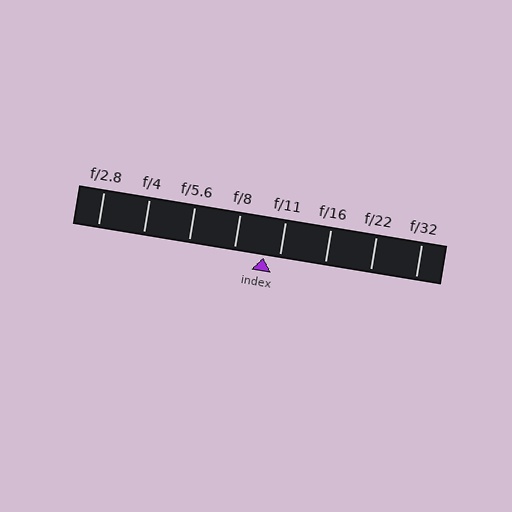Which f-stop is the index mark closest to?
The index mark is closest to f/11.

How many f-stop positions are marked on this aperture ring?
There are 8 f-stop positions marked.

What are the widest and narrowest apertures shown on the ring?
The widest aperture shown is f/2.8 and the narrowest is f/32.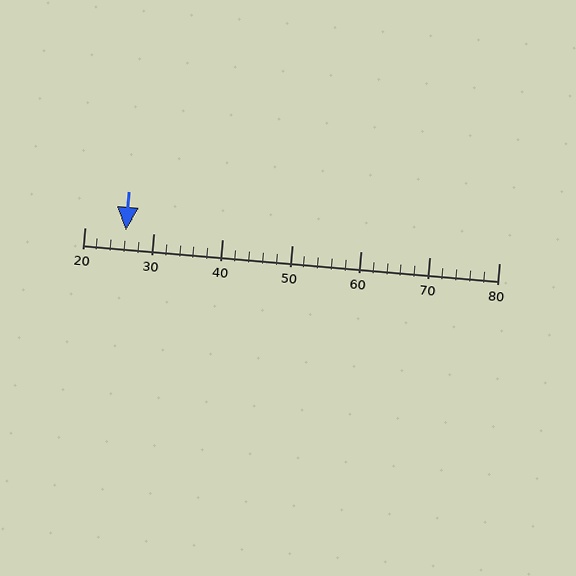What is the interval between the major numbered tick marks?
The major tick marks are spaced 10 units apart.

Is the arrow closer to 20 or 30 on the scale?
The arrow is closer to 30.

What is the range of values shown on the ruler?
The ruler shows values from 20 to 80.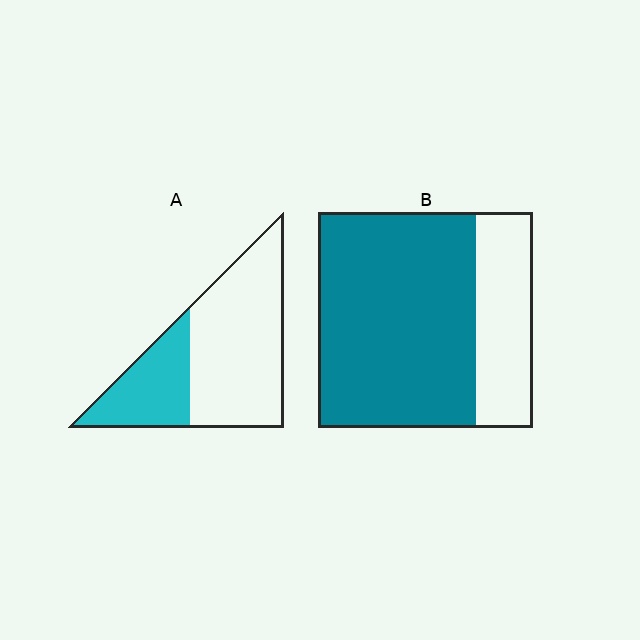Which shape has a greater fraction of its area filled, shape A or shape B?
Shape B.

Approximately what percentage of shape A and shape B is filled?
A is approximately 30% and B is approximately 75%.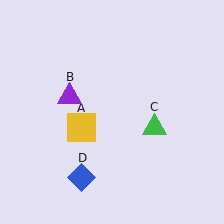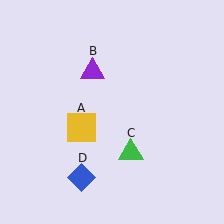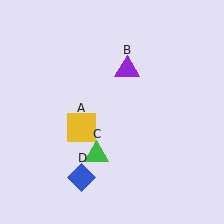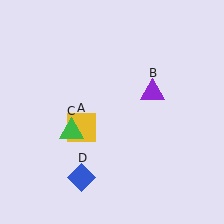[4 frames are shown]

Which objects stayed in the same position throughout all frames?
Yellow square (object A) and blue diamond (object D) remained stationary.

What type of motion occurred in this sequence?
The purple triangle (object B), green triangle (object C) rotated clockwise around the center of the scene.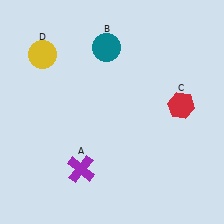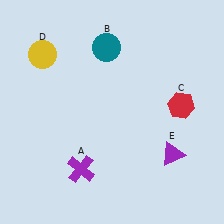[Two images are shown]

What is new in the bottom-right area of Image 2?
A purple triangle (E) was added in the bottom-right area of Image 2.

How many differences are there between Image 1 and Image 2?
There is 1 difference between the two images.